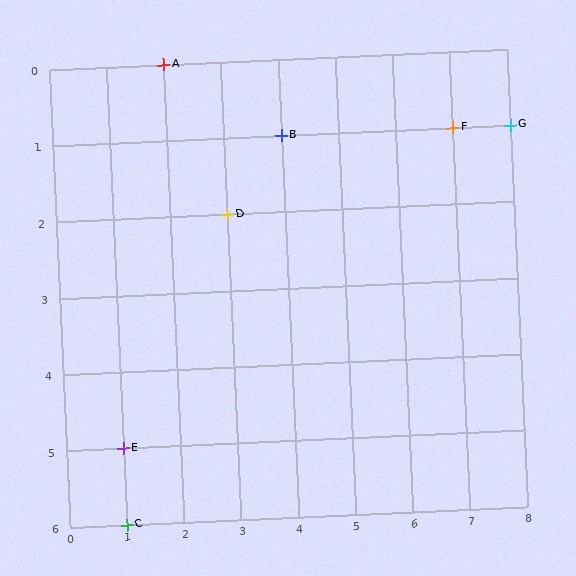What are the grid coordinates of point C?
Point C is at grid coordinates (1, 6).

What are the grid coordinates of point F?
Point F is at grid coordinates (7, 1).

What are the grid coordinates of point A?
Point A is at grid coordinates (2, 0).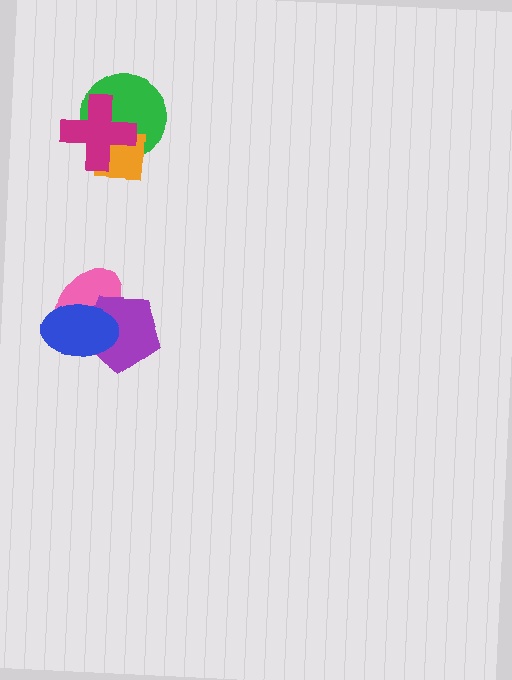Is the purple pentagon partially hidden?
Yes, it is partially covered by another shape.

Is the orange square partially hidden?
Yes, it is partially covered by another shape.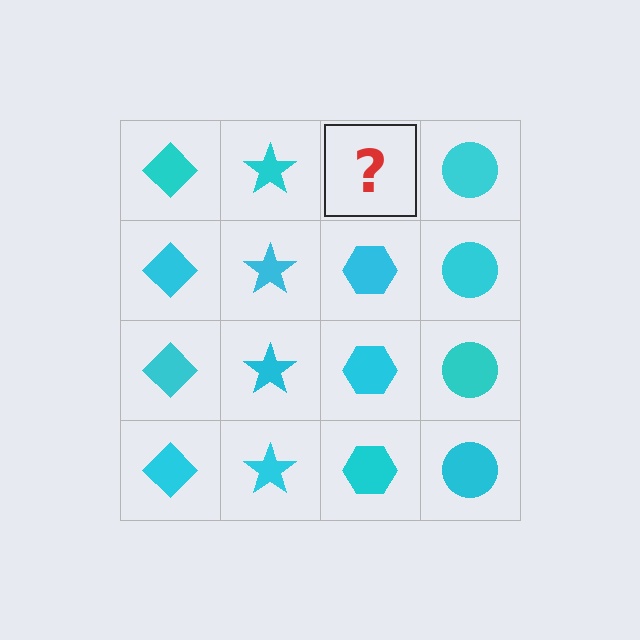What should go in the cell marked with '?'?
The missing cell should contain a cyan hexagon.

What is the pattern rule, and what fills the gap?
The rule is that each column has a consistent shape. The gap should be filled with a cyan hexagon.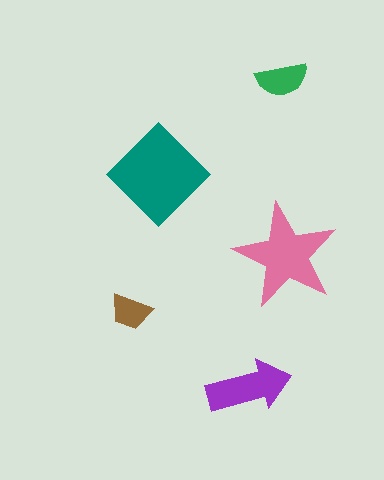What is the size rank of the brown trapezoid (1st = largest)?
5th.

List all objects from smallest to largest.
The brown trapezoid, the green semicircle, the purple arrow, the pink star, the teal diamond.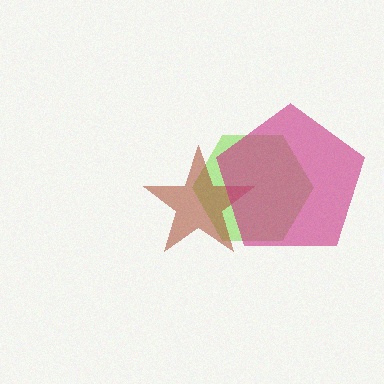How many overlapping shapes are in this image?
There are 3 overlapping shapes in the image.